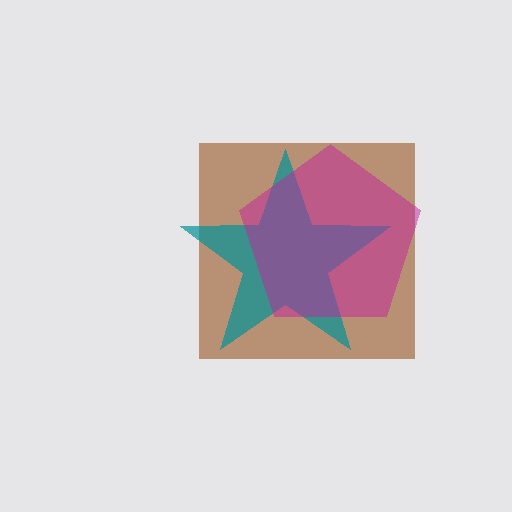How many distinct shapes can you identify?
There are 3 distinct shapes: a brown square, a teal star, a magenta pentagon.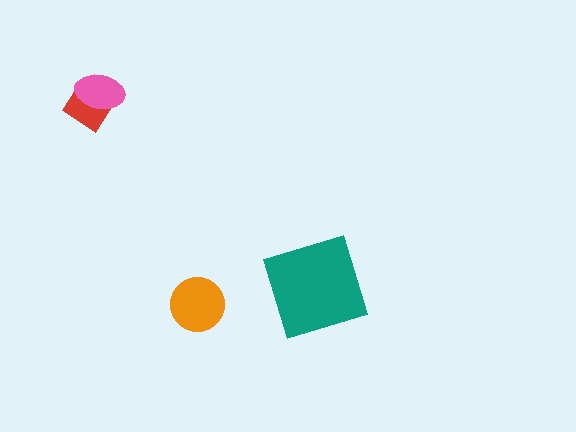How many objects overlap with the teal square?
0 objects overlap with the teal square.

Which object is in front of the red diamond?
The pink ellipse is in front of the red diamond.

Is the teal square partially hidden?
No, no other shape covers it.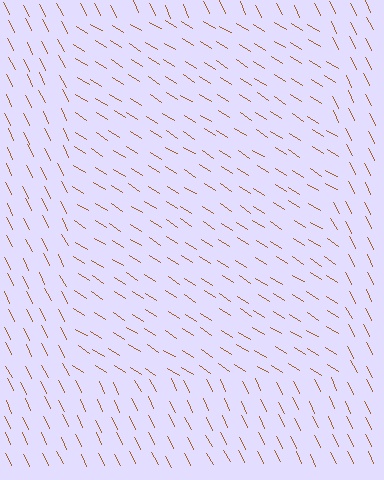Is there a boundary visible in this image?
Yes, there is a texture boundary formed by a change in line orientation.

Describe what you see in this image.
The image is filled with small brown line segments. A rectangle region in the image has lines oriented differently from the surrounding lines, creating a visible texture boundary.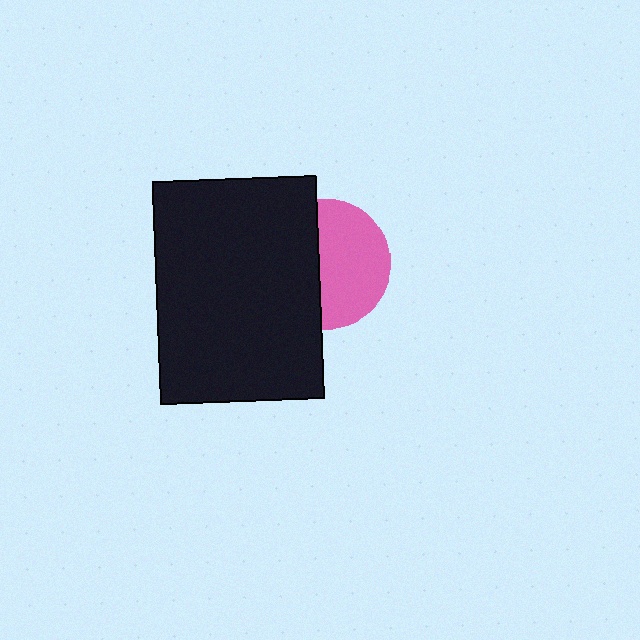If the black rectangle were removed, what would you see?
You would see the complete pink circle.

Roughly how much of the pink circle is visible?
About half of it is visible (roughly 56%).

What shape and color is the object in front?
The object in front is a black rectangle.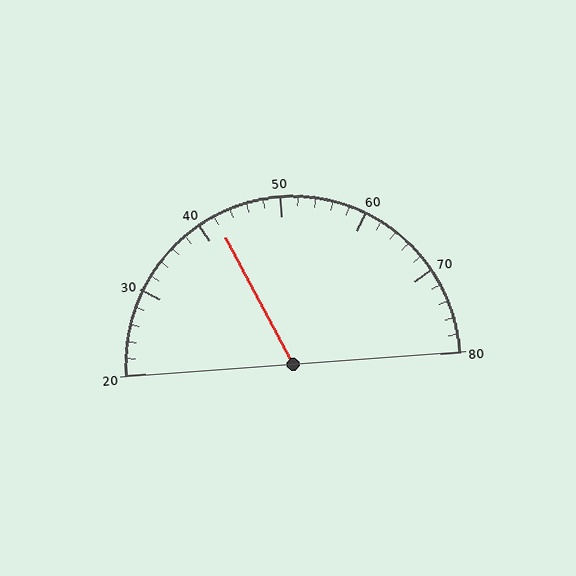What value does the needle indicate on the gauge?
The needle indicates approximately 42.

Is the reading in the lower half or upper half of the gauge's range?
The reading is in the lower half of the range (20 to 80).